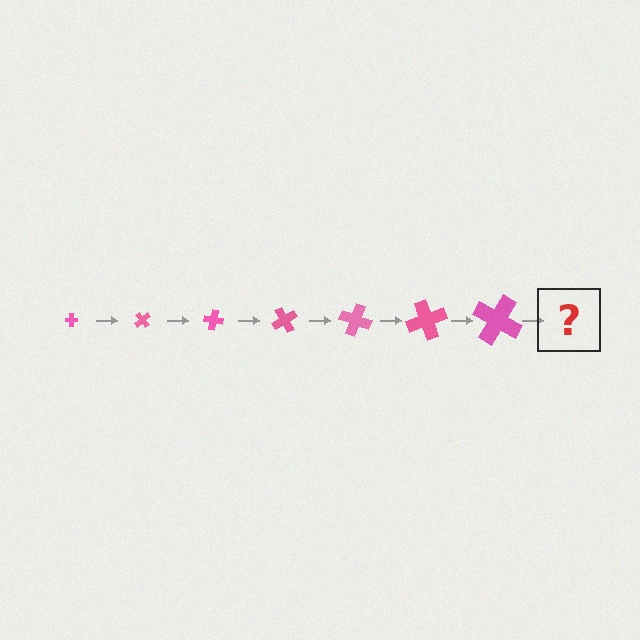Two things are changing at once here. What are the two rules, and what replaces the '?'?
The two rules are that the cross grows larger each step and it rotates 50 degrees each step. The '?' should be a cross, larger than the previous one and rotated 350 degrees from the start.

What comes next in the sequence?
The next element should be a cross, larger than the previous one and rotated 350 degrees from the start.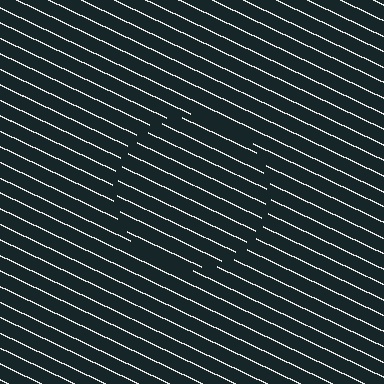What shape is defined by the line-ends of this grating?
An illusory circle. The interior of the shape contains the same grating, shifted by half a period — the contour is defined by the phase discontinuity where line-ends from the inner and outer gratings abut.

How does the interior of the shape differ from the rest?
The interior of the shape contains the same grating, shifted by half a period — the contour is defined by the phase discontinuity where line-ends from the inner and outer gratings abut.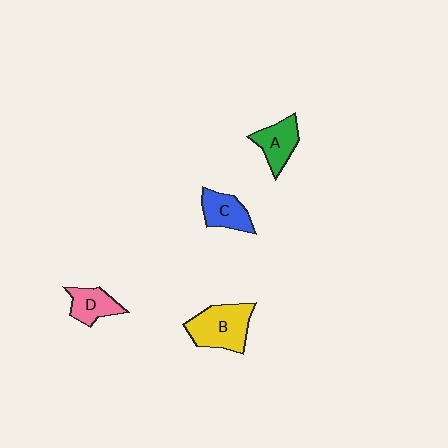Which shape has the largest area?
Shape B (yellow).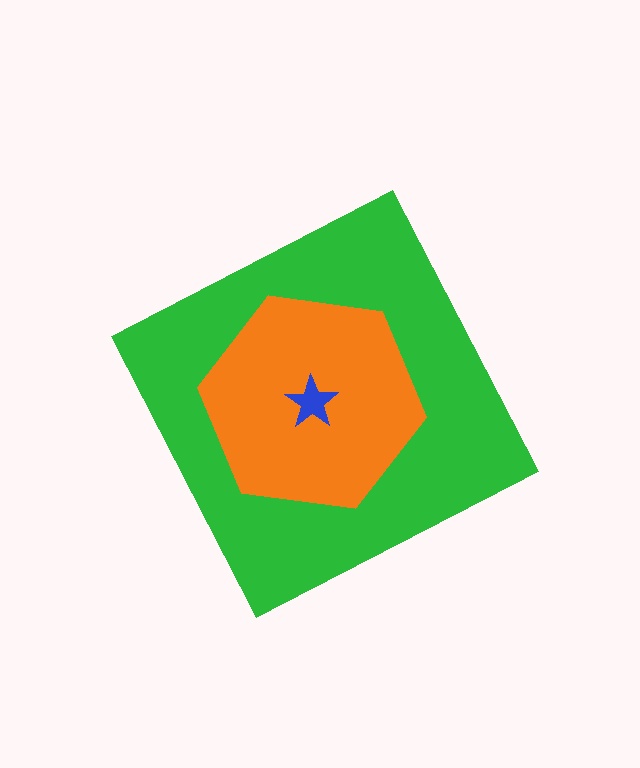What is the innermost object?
The blue star.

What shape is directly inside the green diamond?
The orange hexagon.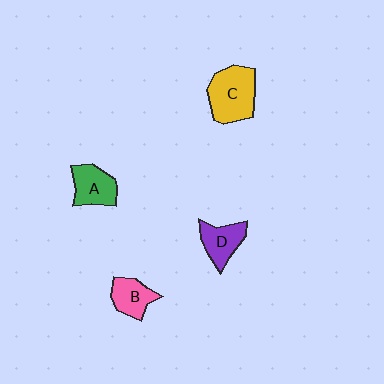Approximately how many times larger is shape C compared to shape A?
Approximately 1.5 times.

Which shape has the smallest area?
Shape B (pink).